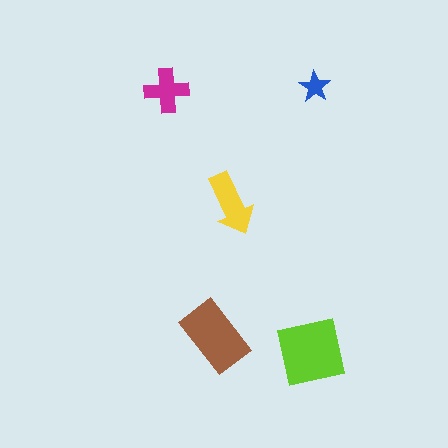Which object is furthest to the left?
The magenta cross is leftmost.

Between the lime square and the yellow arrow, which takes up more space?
The lime square.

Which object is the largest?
The lime square.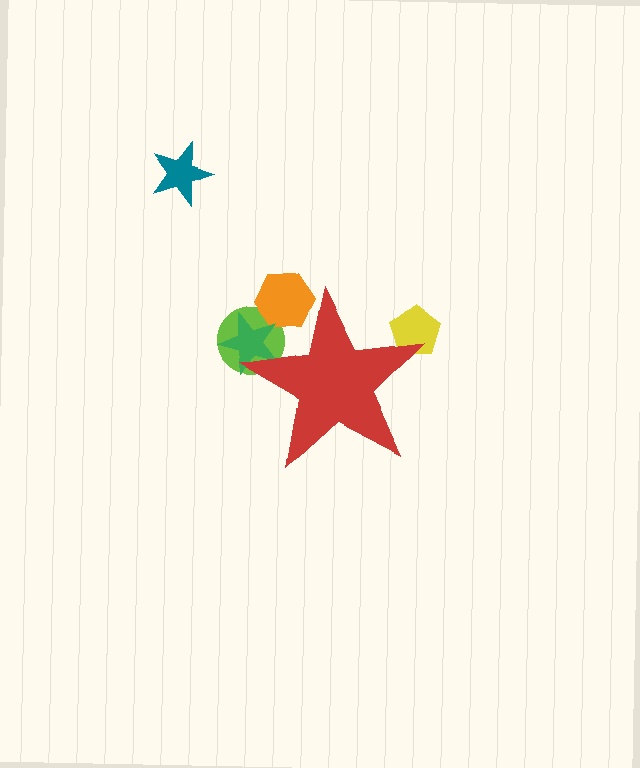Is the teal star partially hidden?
No, the teal star is fully visible.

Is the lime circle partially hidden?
Yes, the lime circle is partially hidden behind the red star.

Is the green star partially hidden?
Yes, the green star is partially hidden behind the red star.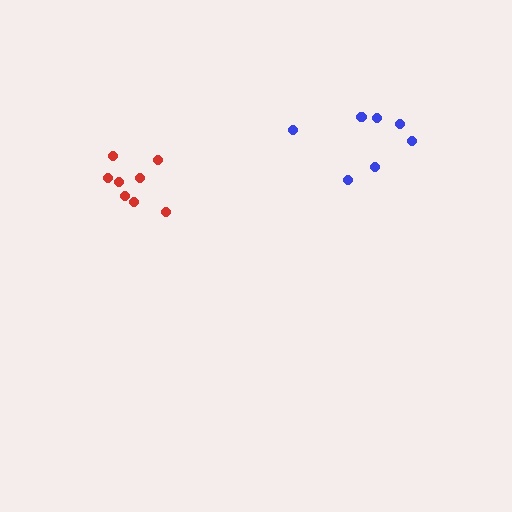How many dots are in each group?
Group 1: 7 dots, Group 2: 8 dots (15 total).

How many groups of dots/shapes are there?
There are 2 groups.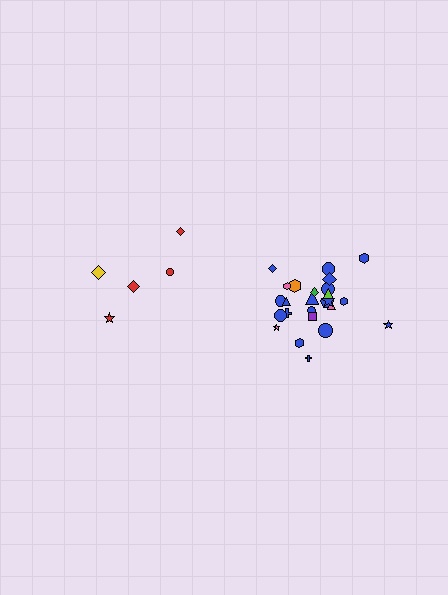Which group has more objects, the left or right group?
The right group.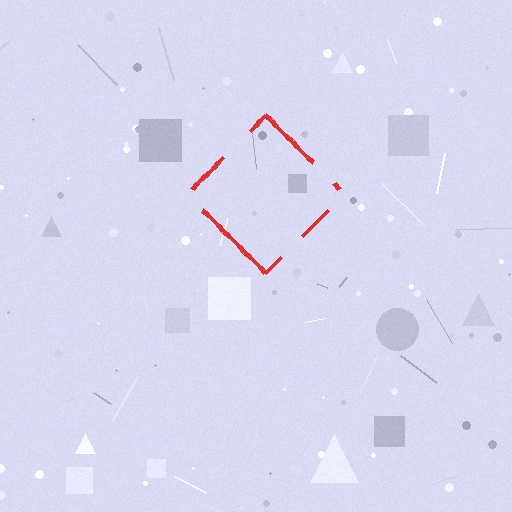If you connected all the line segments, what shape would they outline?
They would outline a diamond.